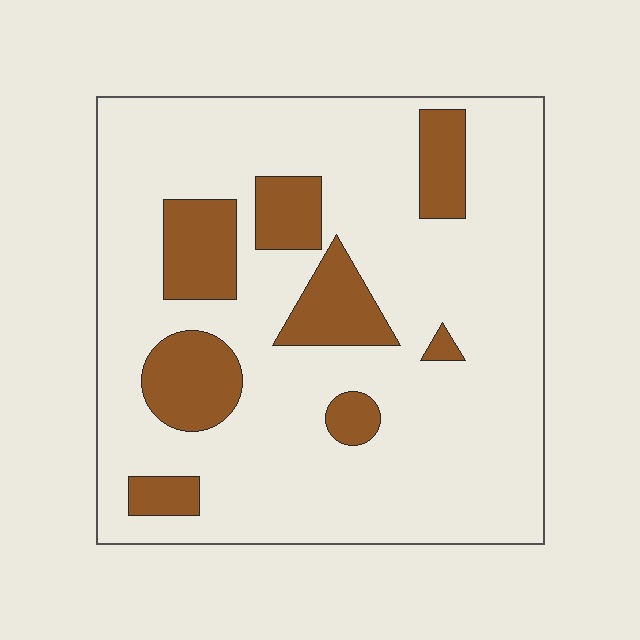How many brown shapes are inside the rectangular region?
8.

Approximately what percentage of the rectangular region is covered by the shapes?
Approximately 20%.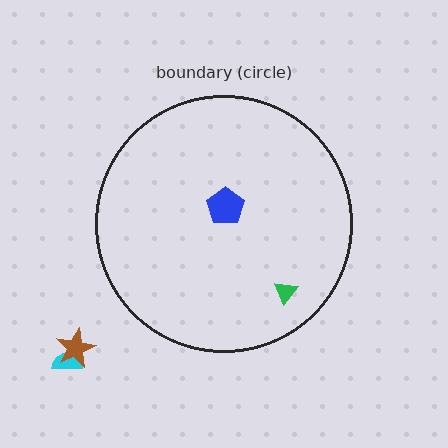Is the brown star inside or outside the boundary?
Outside.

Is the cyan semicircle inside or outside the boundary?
Outside.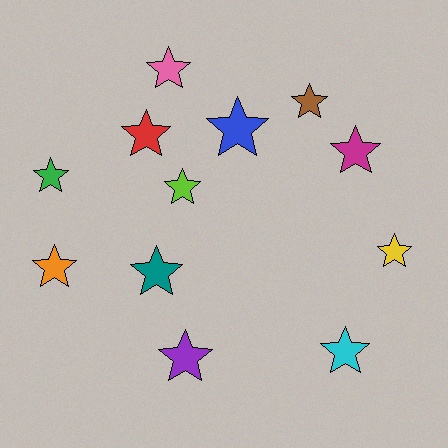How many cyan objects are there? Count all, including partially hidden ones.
There is 1 cyan object.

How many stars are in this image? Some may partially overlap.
There are 12 stars.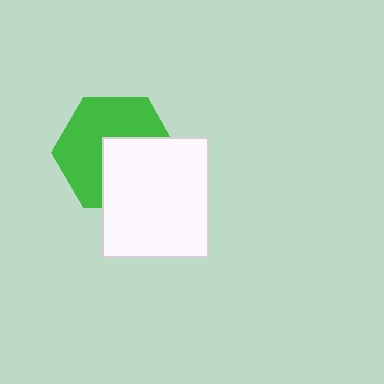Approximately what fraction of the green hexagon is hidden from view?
Roughly 42% of the green hexagon is hidden behind the white rectangle.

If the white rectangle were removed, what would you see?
You would see the complete green hexagon.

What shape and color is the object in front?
The object in front is a white rectangle.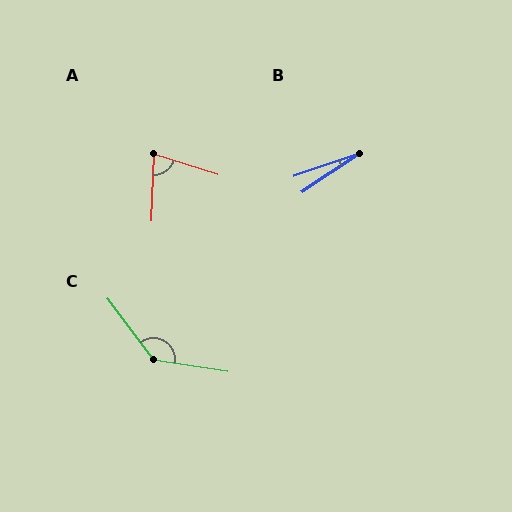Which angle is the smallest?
B, at approximately 15 degrees.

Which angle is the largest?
C, at approximately 136 degrees.